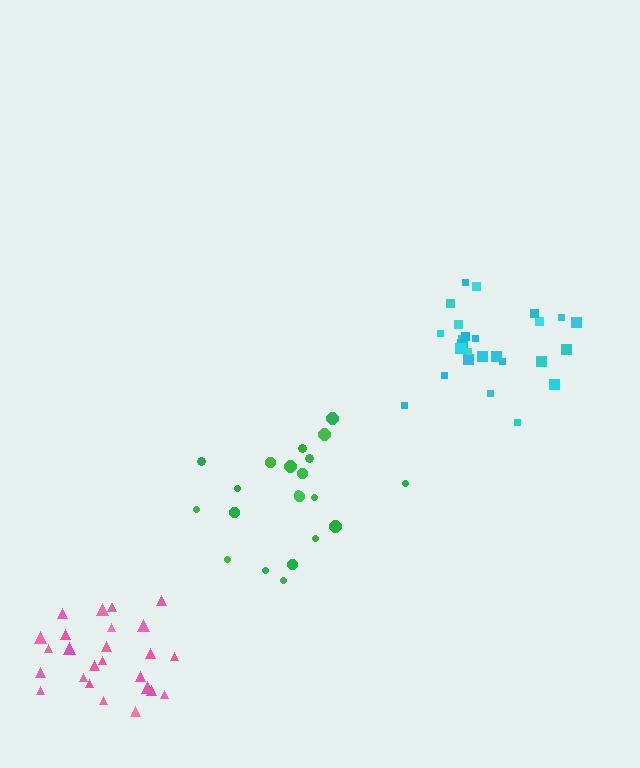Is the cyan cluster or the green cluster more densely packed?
Cyan.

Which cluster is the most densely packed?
Pink.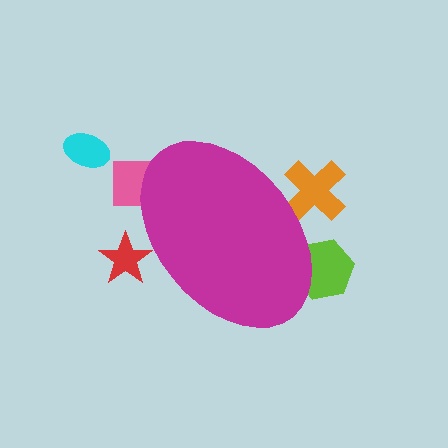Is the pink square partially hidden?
Yes, the pink square is partially hidden behind the magenta ellipse.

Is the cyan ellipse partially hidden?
No, the cyan ellipse is fully visible.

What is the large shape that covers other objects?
A magenta ellipse.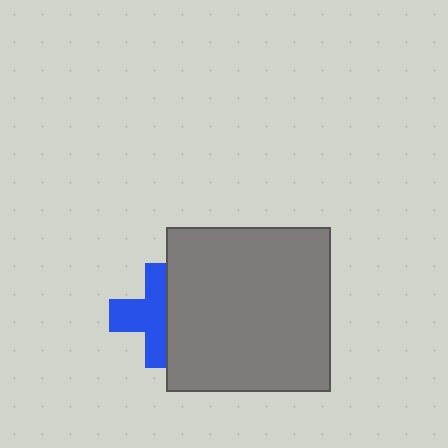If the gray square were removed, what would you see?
You would see the complete blue cross.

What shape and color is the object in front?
The object in front is a gray square.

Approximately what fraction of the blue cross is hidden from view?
Roughly 43% of the blue cross is hidden behind the gray square.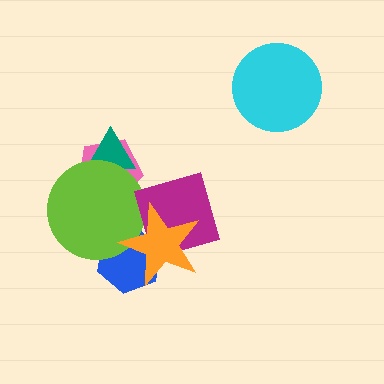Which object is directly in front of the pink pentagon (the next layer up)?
The teal triangle is directly in front of the pink pentagon.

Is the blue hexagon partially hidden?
Yes, it is partially covered by another shape.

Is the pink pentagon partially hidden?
Yes, it is partially covered by another shape.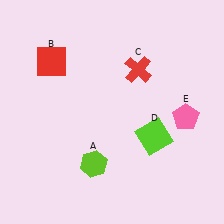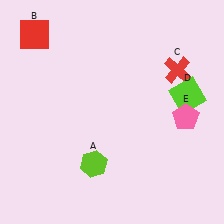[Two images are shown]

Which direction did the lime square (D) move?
The lime square (D) moved up.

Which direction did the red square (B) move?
The red square (B) moved up.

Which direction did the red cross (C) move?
The red cross (C) moved right.